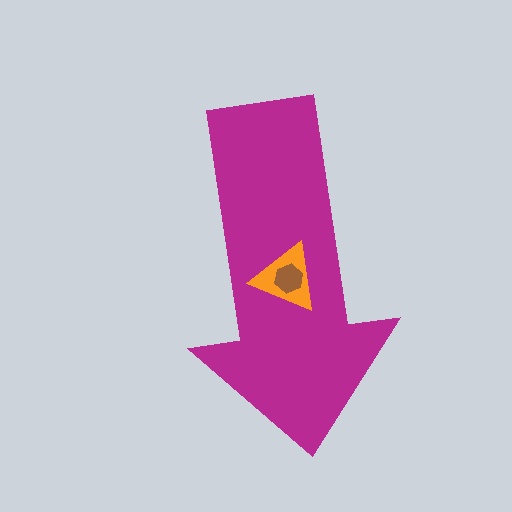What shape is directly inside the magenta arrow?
The orange triangle.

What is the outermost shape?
The magenta arrow.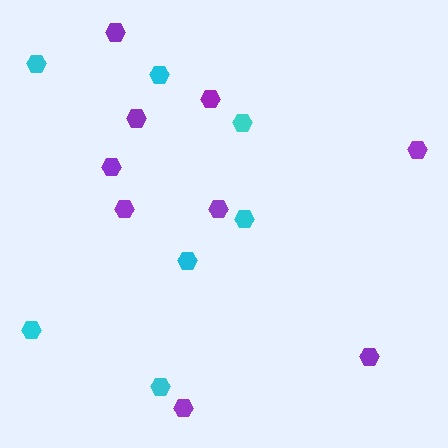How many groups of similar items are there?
There are 2 groups: one group of cyan hexagons (7) and one group of purple hexagons (9).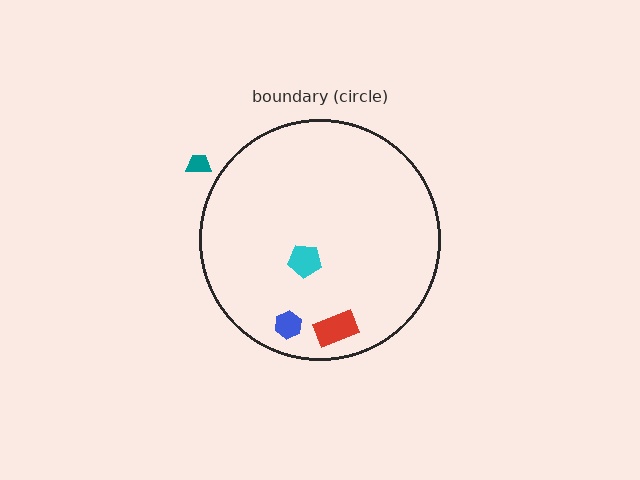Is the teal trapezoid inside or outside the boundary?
Outside.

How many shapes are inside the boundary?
3 inside, 1 outside.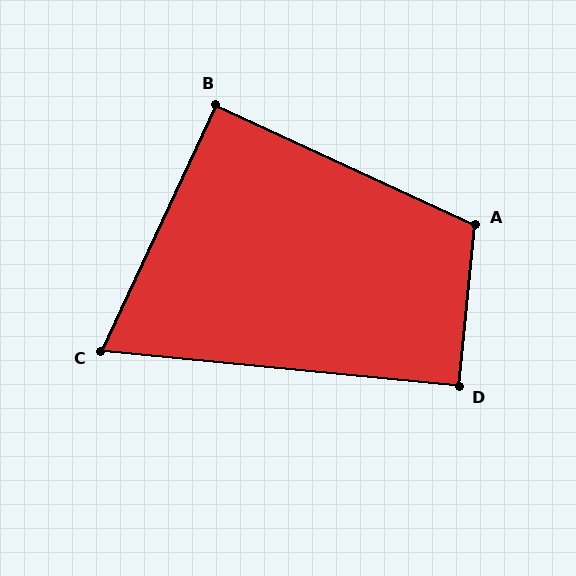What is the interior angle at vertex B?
Approximately 90 degrees (approximately right).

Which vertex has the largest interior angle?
A, at approximately 109 degrees.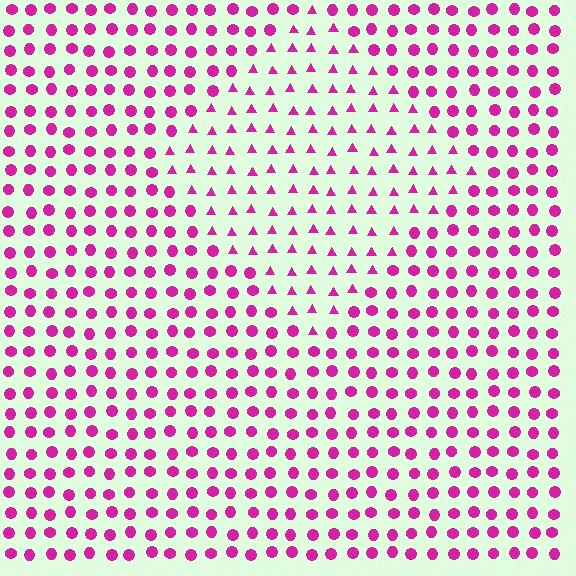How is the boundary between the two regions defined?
The boundary is defined by a change in element shape: triangles inside vs. circles outside. All elements share the same color and spacing.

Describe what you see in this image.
The image is filled with small magenta elements arranged in a uniform grid. A diamond-shaped region contains triangles, while the surrounding area contains circles. The boundary is defined purely by the change in element shape.